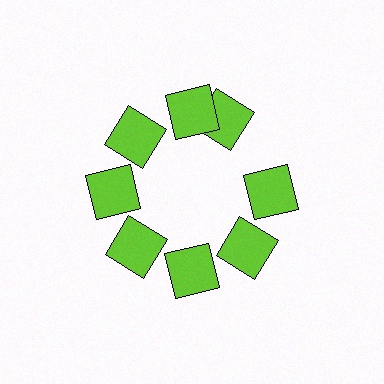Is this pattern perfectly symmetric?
No. The 8 lime squares are arranged in a ring, but one element near the 2 o'clock position is rotated out of alignment along the ring, breaking the 8-fold rotational symmetry.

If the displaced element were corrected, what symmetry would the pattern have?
It would have 8-fold rotational symmetry — the pattern would map onto itself every 45 degrees.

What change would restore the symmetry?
The symmetry would be restored by rotating it back into even spacing with its neighbors so that all 8 squares sit at equal angles and equal distance from the center.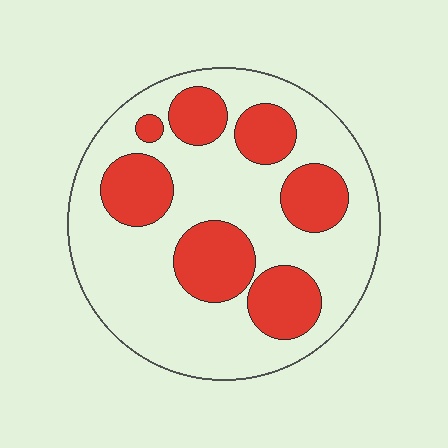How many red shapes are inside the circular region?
7.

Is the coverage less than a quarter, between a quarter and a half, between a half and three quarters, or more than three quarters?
Between a quarter and a half.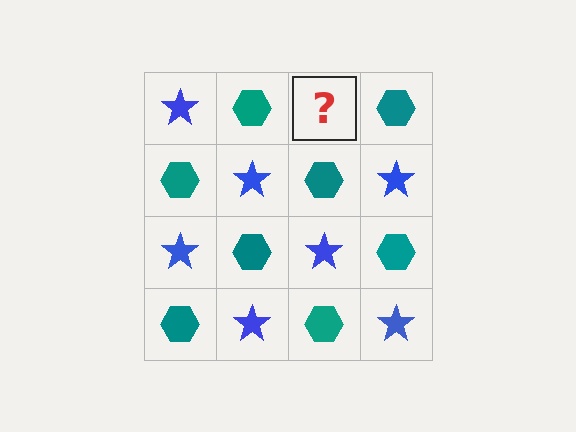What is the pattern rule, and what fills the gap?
The rule is that it alternates blue star and teal hexagon in a checkerboard pattern. The gap should be filled with a blue star.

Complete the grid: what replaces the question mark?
The question mark should be replaced with a blue star.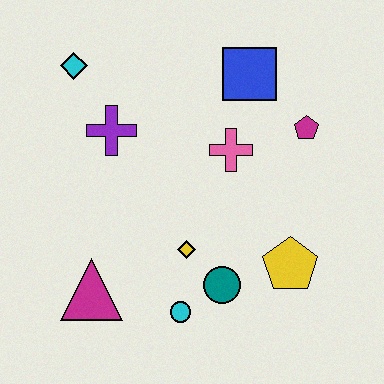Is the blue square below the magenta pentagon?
No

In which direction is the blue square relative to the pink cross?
The blue square is above the pink cross.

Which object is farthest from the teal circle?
The cyan diamond is farthest from the teal circle.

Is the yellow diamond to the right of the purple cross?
Yes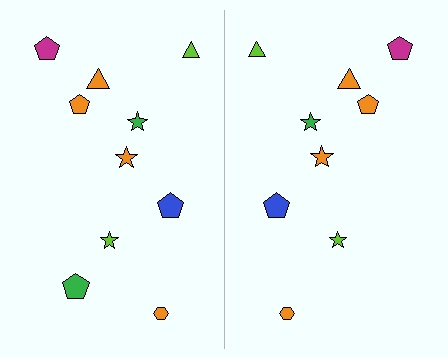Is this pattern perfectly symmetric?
No, the pattern is not perfectly symmetric. A green pentagon is missing from the right side.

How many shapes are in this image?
There are 19 shapes in this image.